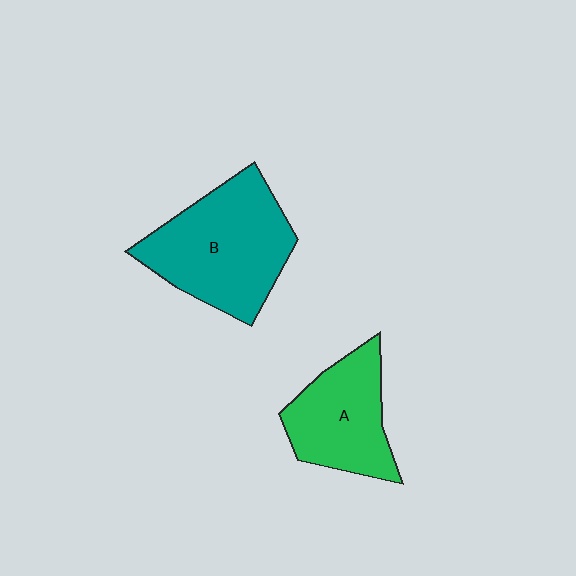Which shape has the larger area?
Shape B (teal).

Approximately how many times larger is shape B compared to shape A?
Approximately 1.4 times.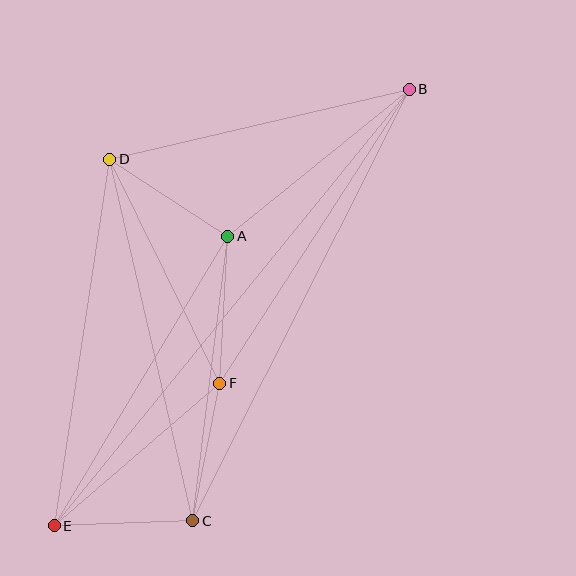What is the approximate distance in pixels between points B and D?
The distance between B and D is approximately 308 pixels.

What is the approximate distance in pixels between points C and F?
The distance between C and F is approximately 140 pixels.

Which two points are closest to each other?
Points C and E are closest to each other.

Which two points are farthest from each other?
Points B and E are farthest from each other.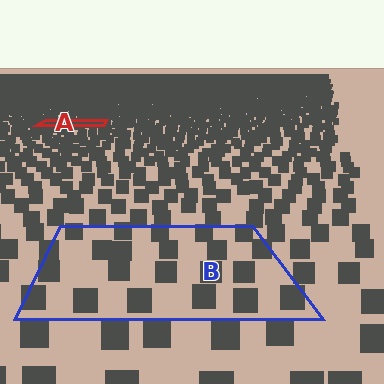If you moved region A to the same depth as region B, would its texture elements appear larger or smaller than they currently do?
They would appear larger. At a closer depth, the same texture elements are projected at a bigger on-screen size.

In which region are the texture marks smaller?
The texture marks are smaller in region A, because it is farther away.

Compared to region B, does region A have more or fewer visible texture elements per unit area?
Region A has more texture elements per unit area — they are packed more densely because it is farther away.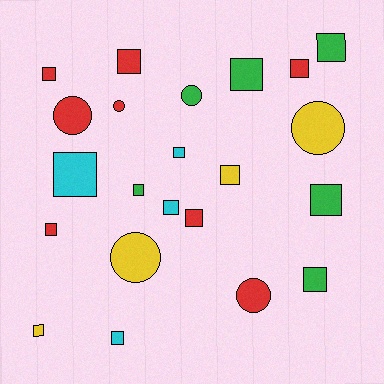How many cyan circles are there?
There are no cyan circles.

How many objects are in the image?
There are 22 objects.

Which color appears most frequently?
Red, with 8 objects.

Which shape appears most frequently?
Square, with 16 objects.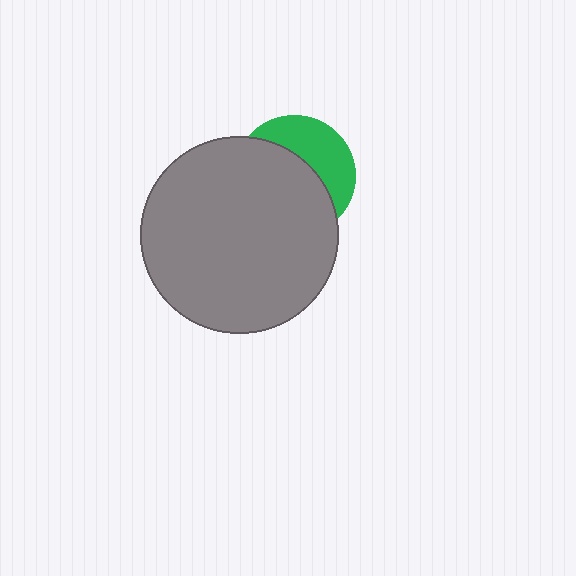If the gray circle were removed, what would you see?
You would see the complete green circle.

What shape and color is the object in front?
The object in front is a gray circle.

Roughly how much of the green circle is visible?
A small part of it is visible (roughly 38%).